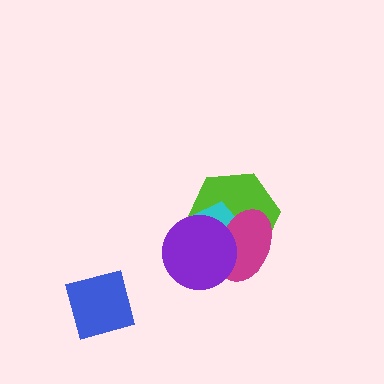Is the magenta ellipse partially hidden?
Yes, it is partially covered by another shape.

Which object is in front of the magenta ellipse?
The purple circle is in front of the magenta ellipse.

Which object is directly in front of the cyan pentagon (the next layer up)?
The magenta ellipse is directly in front of the cyan pentagon.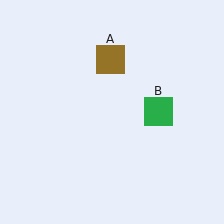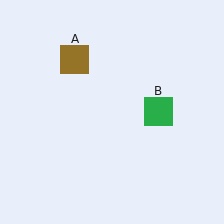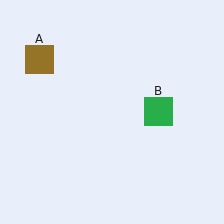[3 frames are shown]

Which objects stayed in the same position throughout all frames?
Green square (object B) remained stationary.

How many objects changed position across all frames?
1 object changed position: brown square (object A).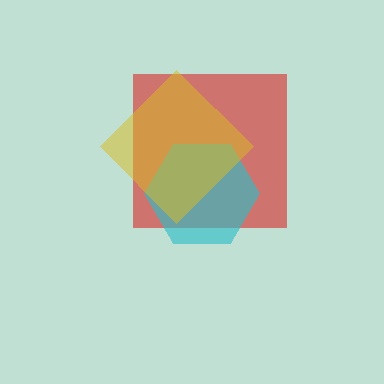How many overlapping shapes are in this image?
There are 3 overlapping shapes in the image.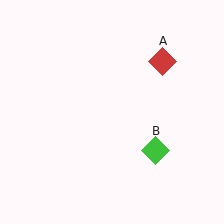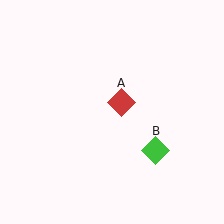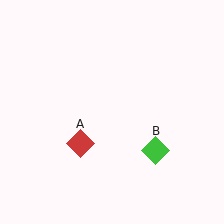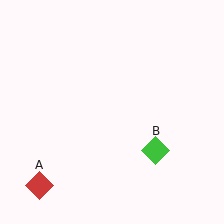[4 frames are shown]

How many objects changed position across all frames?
1 object changed position: red diamond (object A).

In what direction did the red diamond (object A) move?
The red diamond (object A) moved down and to the left.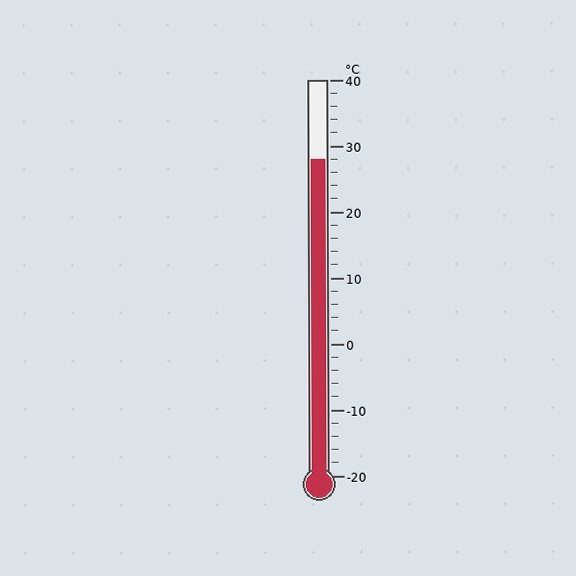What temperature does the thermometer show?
The thermometer shows approximately 28°C.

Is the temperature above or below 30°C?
The temperature is below 30°C.